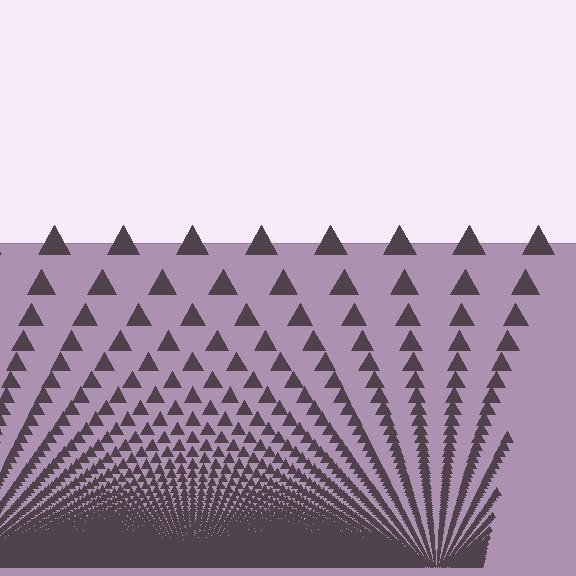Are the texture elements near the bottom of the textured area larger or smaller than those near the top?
Smaller. The gradient is inverted — elements near the bottom are smaller and denser.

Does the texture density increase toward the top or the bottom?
Density increases toward the bottom.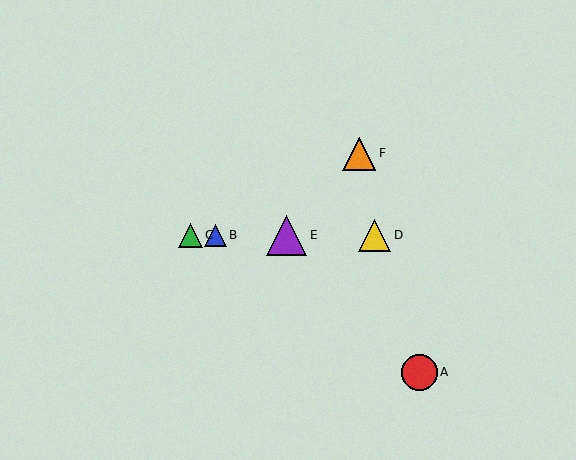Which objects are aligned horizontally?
Objects B, C, D, E are aligned horizontally.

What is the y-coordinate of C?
Object C is at y≈235.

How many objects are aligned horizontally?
4 objects (B, C, D, E) are aligned horizontally.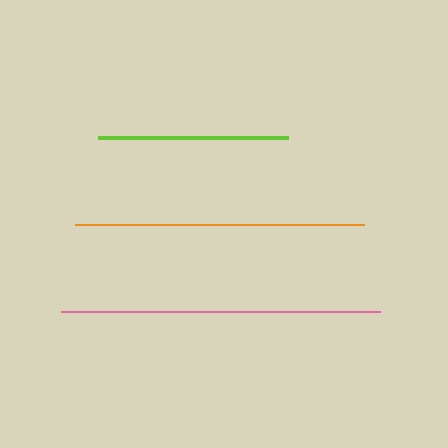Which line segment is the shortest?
The lime line is the shortest at approximately 189 pixels.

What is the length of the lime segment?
The lime segment is approximately 189 pixels long.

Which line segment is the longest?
The pink line is the longest at approximately 318 pixels.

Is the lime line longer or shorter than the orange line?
The orange line is longer than the lime line.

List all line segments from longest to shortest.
From longest to shortest: pink, orange, lime.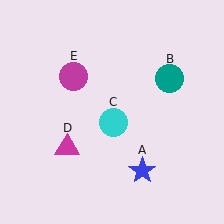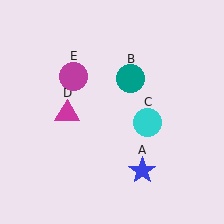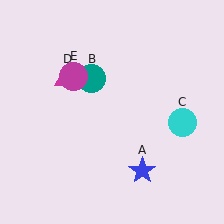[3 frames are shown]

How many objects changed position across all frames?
3 objects changed position: teal circle (object B), cyan circle (object C), magenta triangle (object D).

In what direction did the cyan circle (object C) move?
The cyan circle (object C) moved right.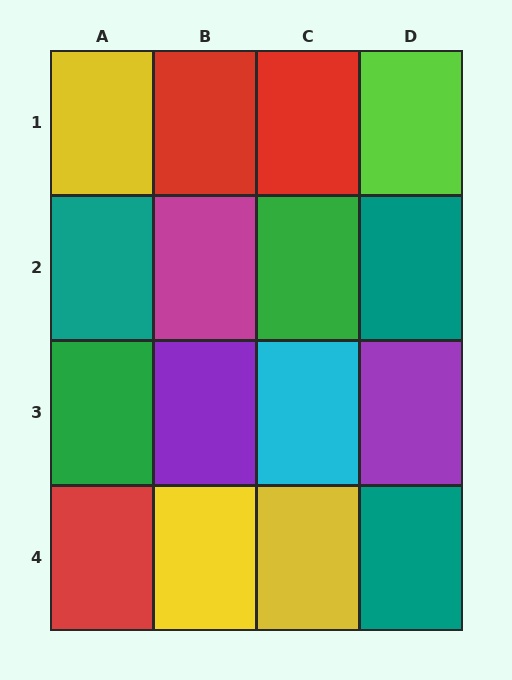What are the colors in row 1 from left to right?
Yellow, red, red, lime.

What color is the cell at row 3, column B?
Purple.